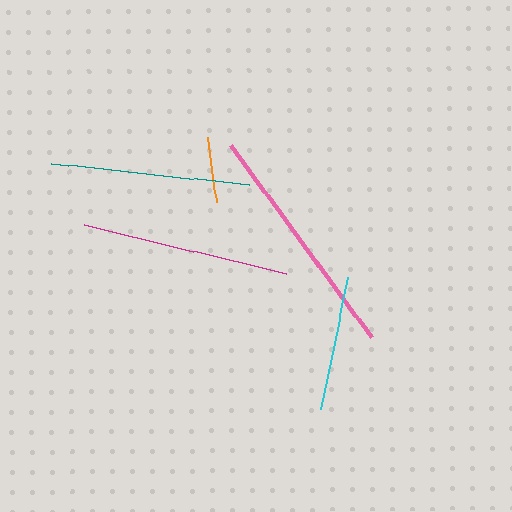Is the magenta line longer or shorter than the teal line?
The magenta line is longer than the teal line.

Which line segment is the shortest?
The orange line is the shortest at approximately 65 pixels.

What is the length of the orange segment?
The orange segment is approximately 65 pixels long.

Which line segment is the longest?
The pink line is the longest at approximately 238 pixels.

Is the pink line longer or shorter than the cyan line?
The pink line is longer than the cyan line.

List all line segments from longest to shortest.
From longest to shortest: pink, magenta, teal, cyan, orange.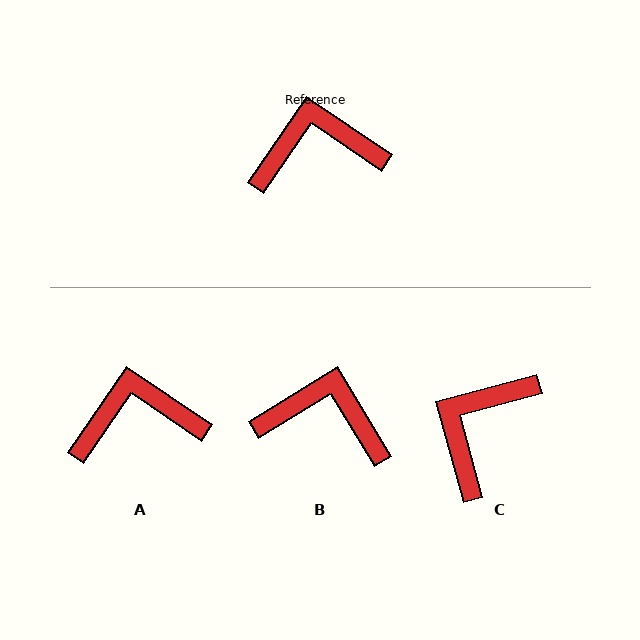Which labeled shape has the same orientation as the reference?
A.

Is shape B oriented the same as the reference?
No, it is off by about 25 degrees.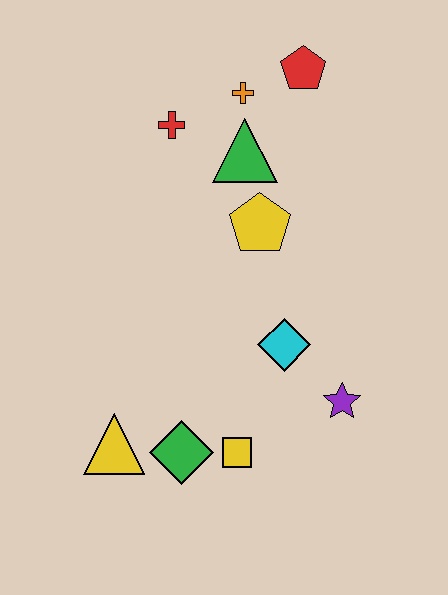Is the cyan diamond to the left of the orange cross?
No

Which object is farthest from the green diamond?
The red pentagon is farthest from the green diamond.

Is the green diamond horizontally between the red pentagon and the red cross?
Yes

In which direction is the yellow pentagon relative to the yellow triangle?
The yellow pentagon is above the yellow triangle.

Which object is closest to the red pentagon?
The orange cross is closest to the red pentagon.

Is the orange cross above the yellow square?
Yes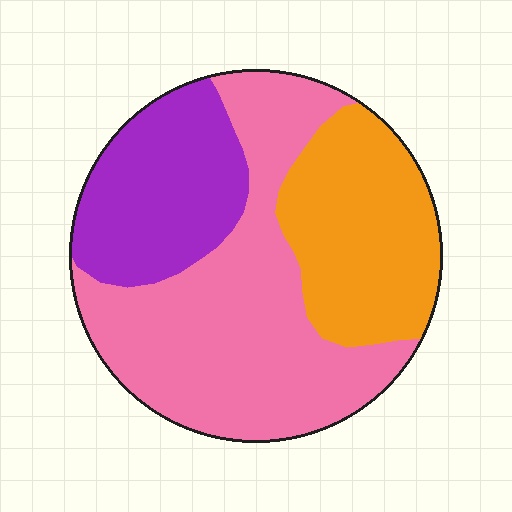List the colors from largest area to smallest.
From largest to smallest: pink, orange, purple.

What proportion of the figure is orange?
Orange takes up between a sixth and a third of the figure.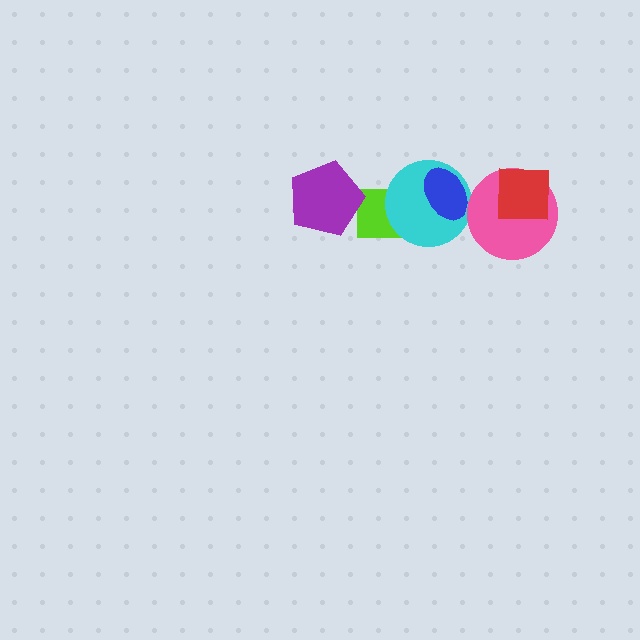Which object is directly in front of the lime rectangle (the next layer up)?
The cyan circle is directly in front of the lime rectangle.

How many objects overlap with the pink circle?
1 object overlaps with the pink circle.